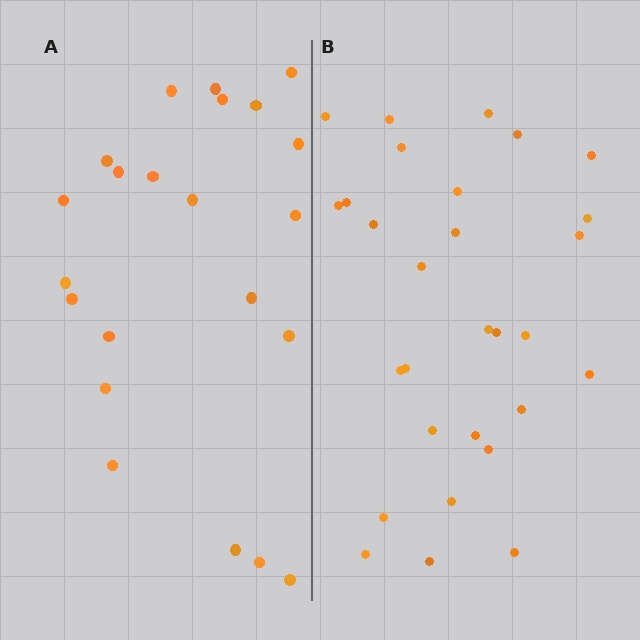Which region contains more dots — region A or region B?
Region B (the right region) has more dots.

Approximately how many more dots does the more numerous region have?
Region B has roughly 8 or so more dots than region A.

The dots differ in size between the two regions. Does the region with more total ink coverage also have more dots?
No. Region A has more total ink coverage because its dots are larger, but region B actually contains more individual dots. Total area can be misleading — the number of items is what matters here.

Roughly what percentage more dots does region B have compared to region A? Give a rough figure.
About 30% more.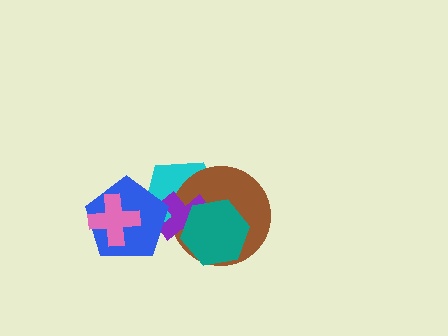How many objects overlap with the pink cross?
1 object overlaps with the pink cross.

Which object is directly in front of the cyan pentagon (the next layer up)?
The brown circle is directly in front of the cyan pentagon.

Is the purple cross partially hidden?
Yes, it is partially covered by another shape.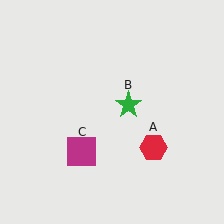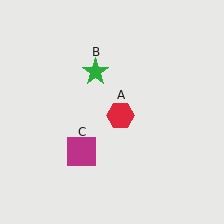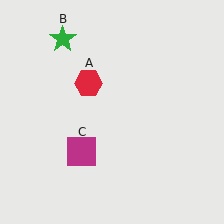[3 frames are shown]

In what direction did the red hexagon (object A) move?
The red hexagon (object A) moved up and to the left.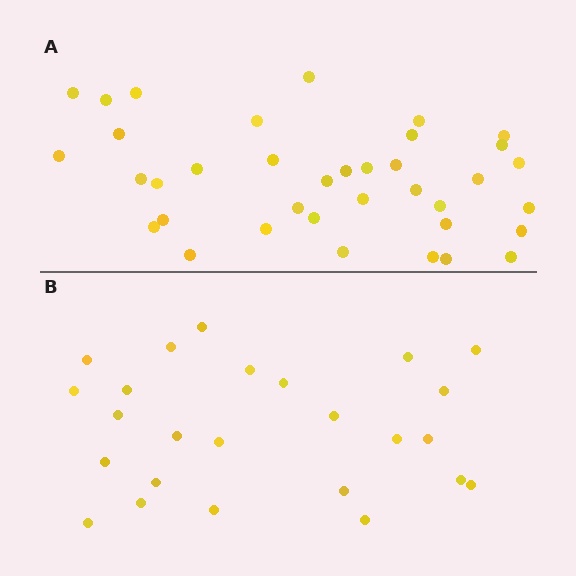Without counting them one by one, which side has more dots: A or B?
Region A (the top region) has more dots.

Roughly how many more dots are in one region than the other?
Region A has roughly 12 or so more dots than region B.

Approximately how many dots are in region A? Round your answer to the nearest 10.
About 40 dots. (The exact count is 37, which rounds to 40.)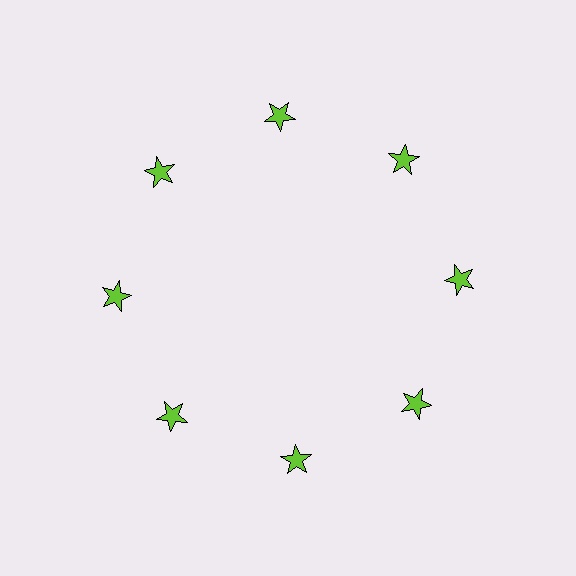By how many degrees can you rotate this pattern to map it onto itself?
The pattern maps onto itself every 45 degrees of rotation.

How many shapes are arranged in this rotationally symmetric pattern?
There are 8 shapes, arranged in 8 groups of 1.